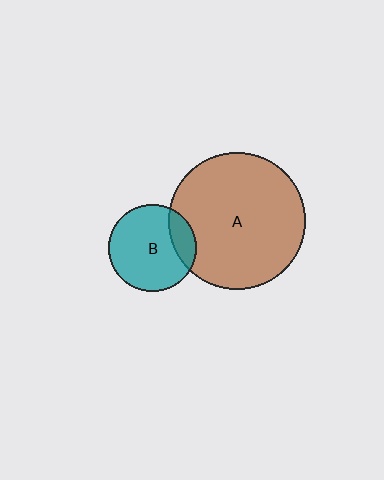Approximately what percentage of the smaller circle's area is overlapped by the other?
Approximately 20%.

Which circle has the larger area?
Circle A (brown).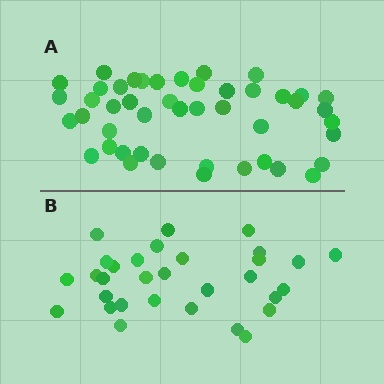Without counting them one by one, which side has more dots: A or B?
Region A (the top region) has more dots.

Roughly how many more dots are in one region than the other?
Region A has approximately 15 more dots than region B.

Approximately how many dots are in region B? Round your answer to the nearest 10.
About 30 dots. (The exact count is 31, which rounds to 30.)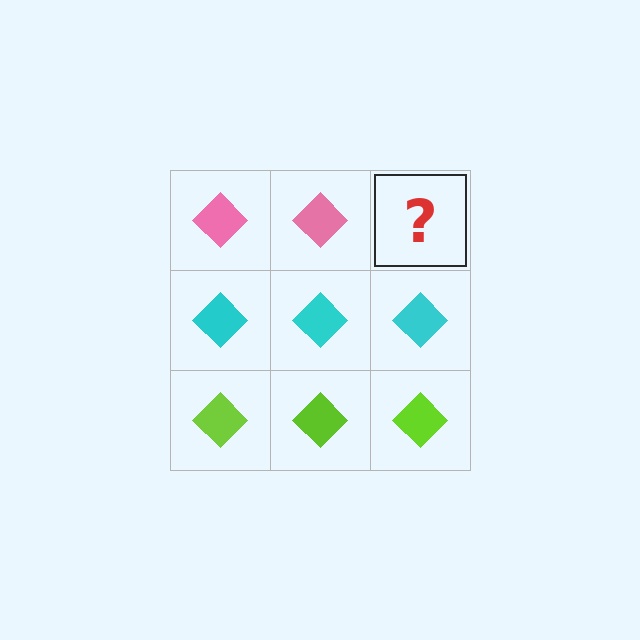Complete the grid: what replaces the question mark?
The question mark should be replaced with a pink diamond.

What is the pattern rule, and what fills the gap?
The rule is that each row has a consistent color. The gap should be filled with a pink diamond.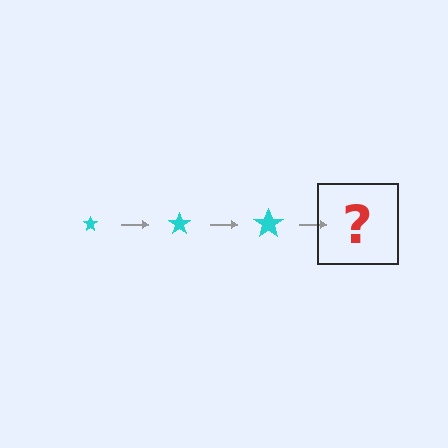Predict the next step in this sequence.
The next step is a cyan star, larger than the previous one.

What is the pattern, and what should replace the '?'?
The pattern is that the star gets progressively larger each step. The '?' should be a cyan star, larger than the previous one.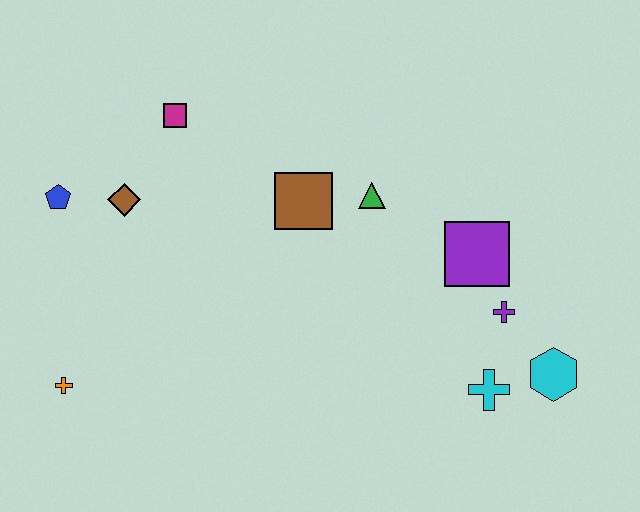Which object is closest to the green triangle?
The brown square is closest to the green triangle.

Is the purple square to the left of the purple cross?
Yes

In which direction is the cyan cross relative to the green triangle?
The cyan cross is below the green triangle.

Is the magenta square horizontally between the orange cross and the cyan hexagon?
Yes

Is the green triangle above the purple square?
Yes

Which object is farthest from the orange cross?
The cyan hexagon is farthest from the orange cross.